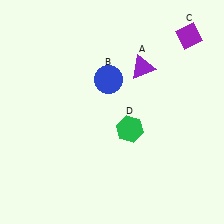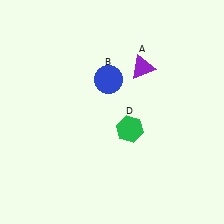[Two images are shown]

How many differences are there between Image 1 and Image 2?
There is 1 difference between the two images.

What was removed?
The purple diamond (C) was removed in Image 2.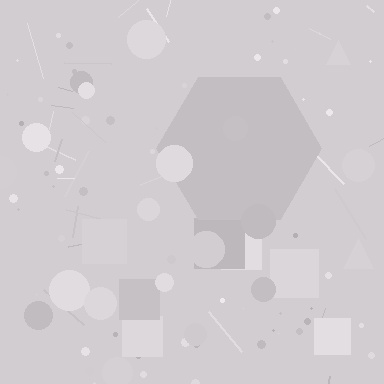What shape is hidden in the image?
A hexagon is hidden in the image.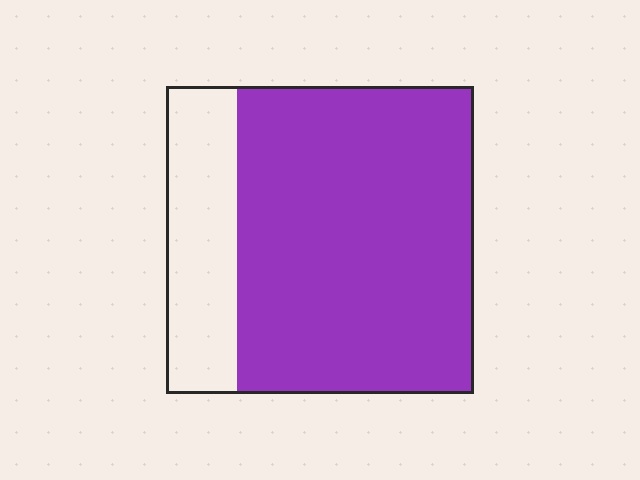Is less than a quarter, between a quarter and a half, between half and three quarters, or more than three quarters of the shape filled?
More than three quarters.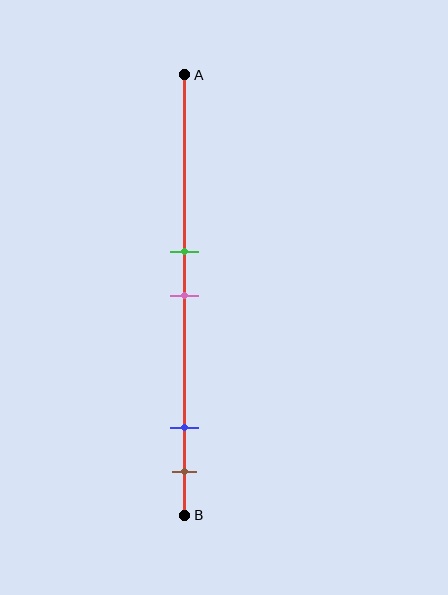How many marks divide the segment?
There are 4 marks dividing the segment.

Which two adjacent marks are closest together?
The green and pink marks are the closest adjacent pair.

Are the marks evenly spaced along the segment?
No, the marks are not evenly spaced.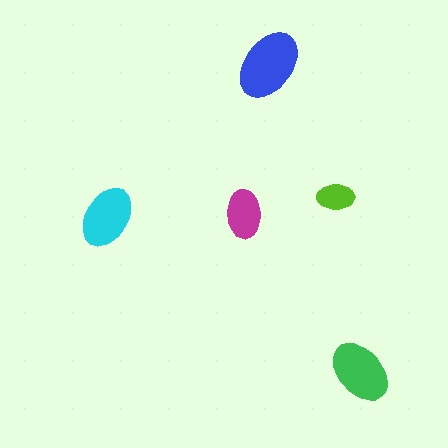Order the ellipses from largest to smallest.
the blue one, the green one, the cyan one, the magenta one, the lime one.